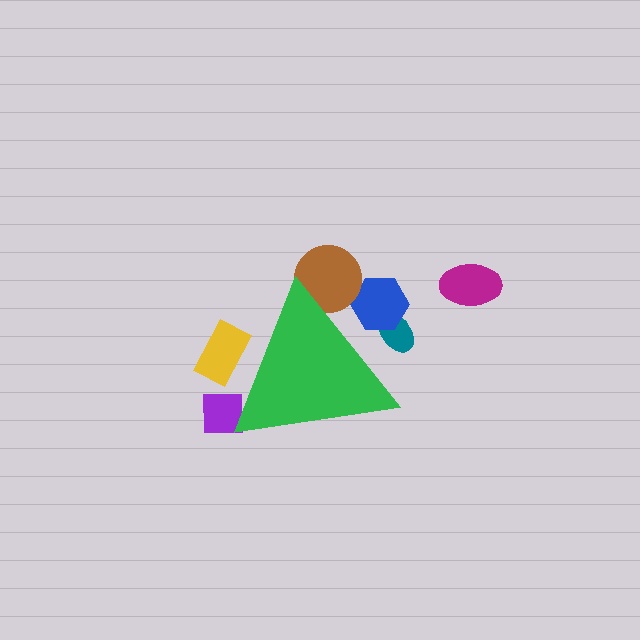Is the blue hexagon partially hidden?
Yes, the blue hexagon is partially hidden behind the green triangle.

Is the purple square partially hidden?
Yes, the purple square is partially hidden behind the green triangle.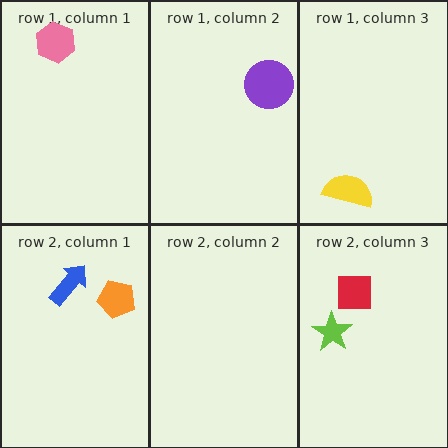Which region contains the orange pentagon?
The row 2, column 1 region.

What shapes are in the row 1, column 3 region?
The yellow semicircle.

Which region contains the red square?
The row 2, column 3 region.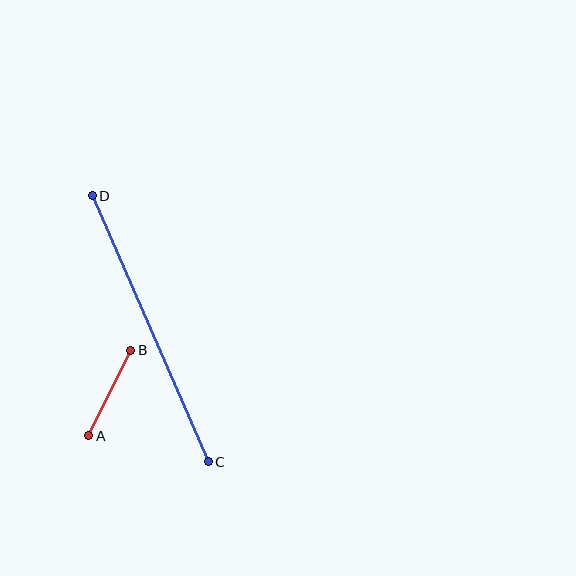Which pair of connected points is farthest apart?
Points C and D are farthest apart.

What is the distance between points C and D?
The distance is approximately 290 pixels.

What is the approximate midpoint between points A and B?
The midpoint is at approximately (110, 393) pixels.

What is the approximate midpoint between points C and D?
The midpoint is at approximately (150, 329) pixels.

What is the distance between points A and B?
The distance is approximately 95 pixels.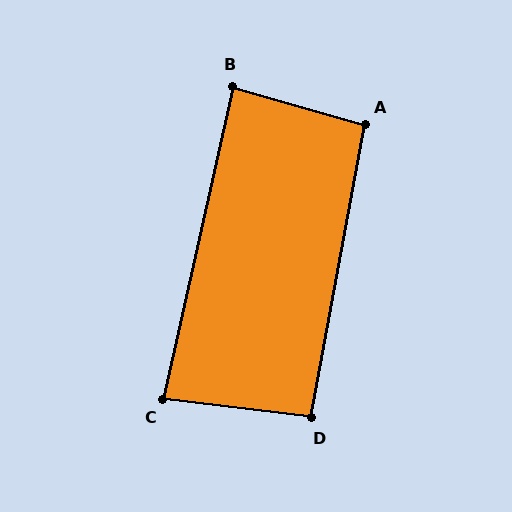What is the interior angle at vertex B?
Approximately 86 degrees (approximately right).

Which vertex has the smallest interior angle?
C, at approximately 84 degrees.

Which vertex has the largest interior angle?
A, at approximately 96 degrees.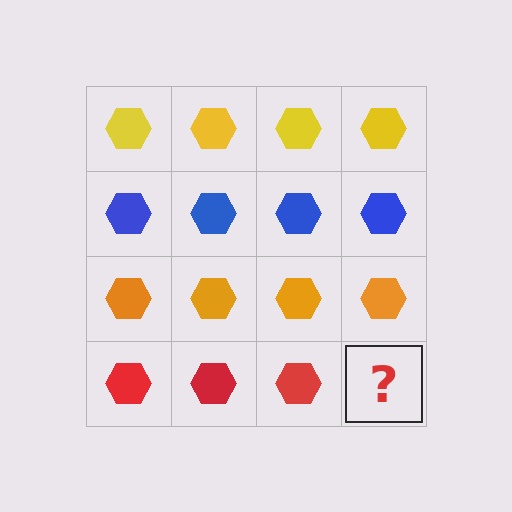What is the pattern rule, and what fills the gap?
The rule is that each row has a consistent color. The gap should be filled with a red hexagon.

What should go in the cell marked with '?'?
The missing cell should contain a red hexagon.